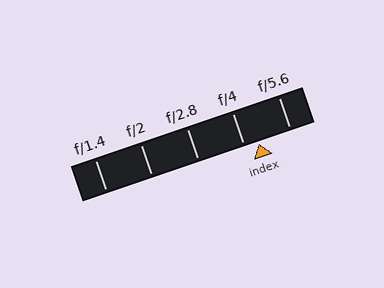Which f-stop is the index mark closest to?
The index mark is closest to f/4.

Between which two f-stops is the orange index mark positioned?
The index mark is between f/4 and f/5.6.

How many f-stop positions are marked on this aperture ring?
There are 5 f-stop positions marked.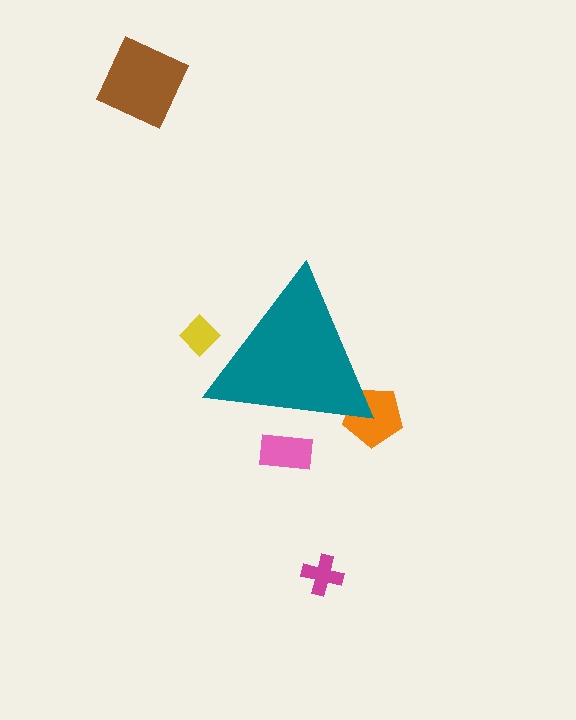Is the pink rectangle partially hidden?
Yes, the pink rectangle is partially hidden behind the teal triangle.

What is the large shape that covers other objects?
A teal triangle.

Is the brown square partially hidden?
No, the brown square is fully visible.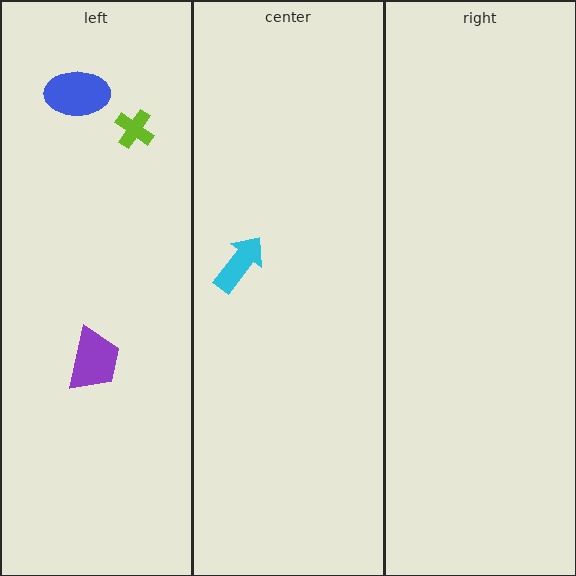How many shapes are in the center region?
1.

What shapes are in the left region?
The blue ellipse, the purple trapezoid, the lime cross.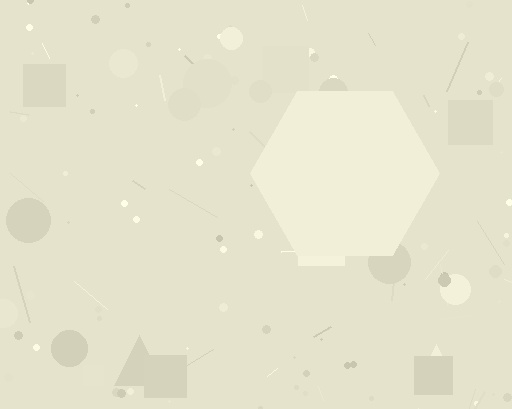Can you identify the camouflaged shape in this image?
The camouflaged shape is a hexagon.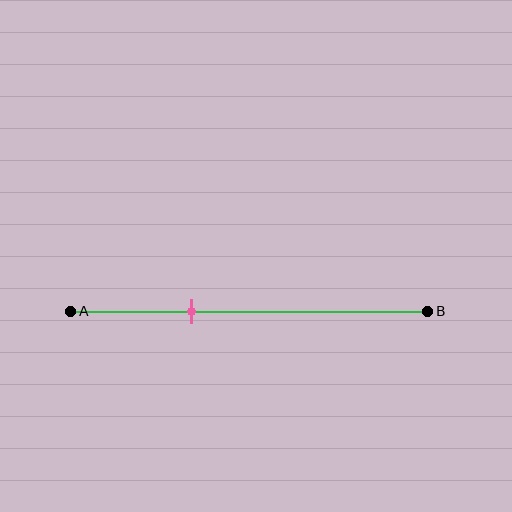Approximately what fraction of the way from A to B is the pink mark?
The pink mark is approximately 35% of the way from A to B.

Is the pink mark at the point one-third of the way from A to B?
Yes, the mark is approximately at the one-third point.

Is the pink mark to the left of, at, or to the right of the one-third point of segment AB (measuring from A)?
The pink mark is approximately at the one-third point of segment AB.